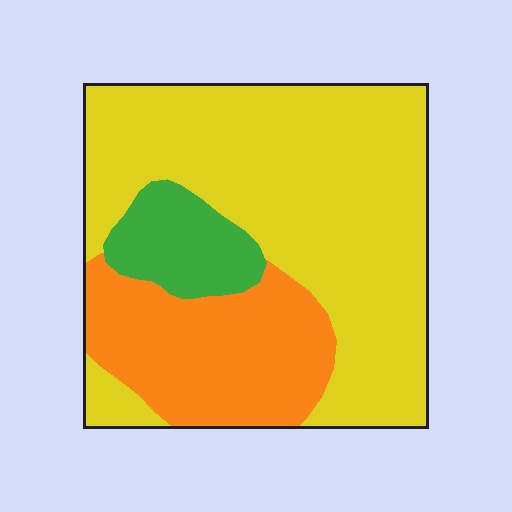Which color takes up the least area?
Green, at roughly 10%.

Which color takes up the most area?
Yellow, at roughly 65%.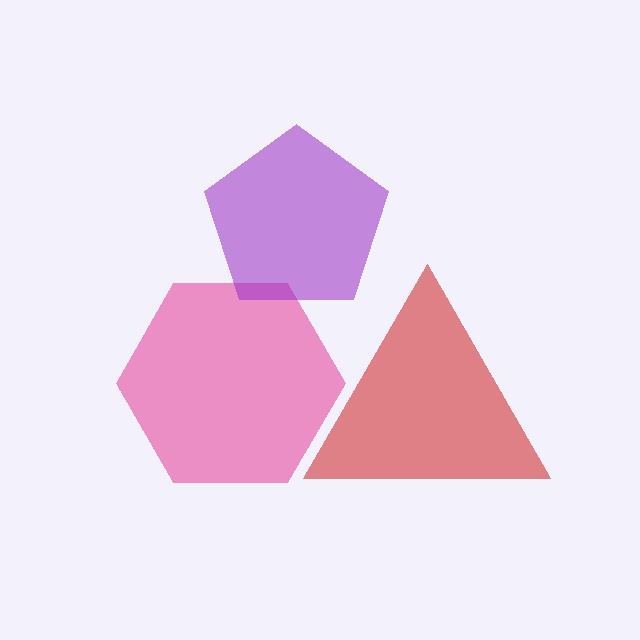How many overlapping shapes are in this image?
There are 3 overlapping shapes in the image.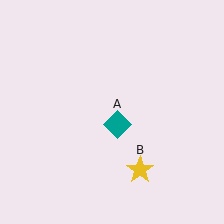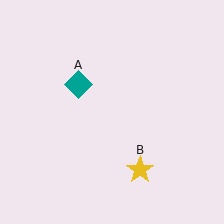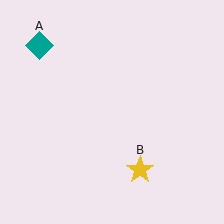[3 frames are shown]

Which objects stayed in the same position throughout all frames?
Yellow star (object B) remained stationary.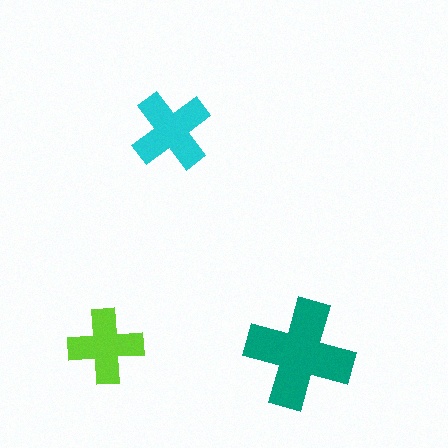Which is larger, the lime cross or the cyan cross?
The cyan one.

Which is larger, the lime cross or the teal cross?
The teal one.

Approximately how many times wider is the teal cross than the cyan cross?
About 1.5 times wider.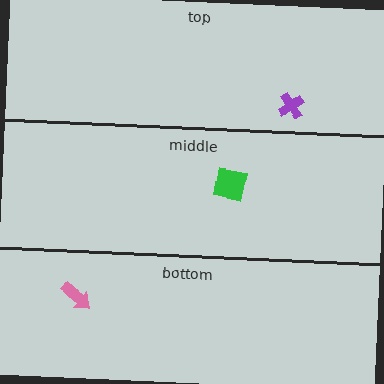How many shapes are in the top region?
1.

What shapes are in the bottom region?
The pink arrow.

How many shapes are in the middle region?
1.